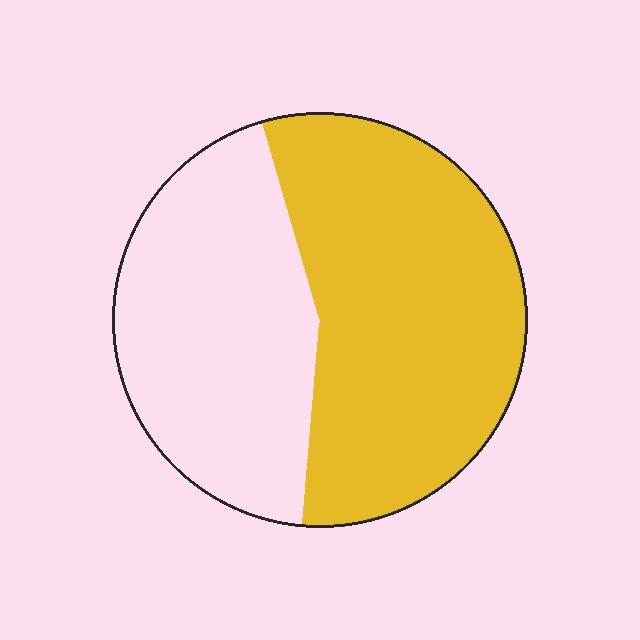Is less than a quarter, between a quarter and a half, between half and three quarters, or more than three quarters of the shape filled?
Between half and three quarters.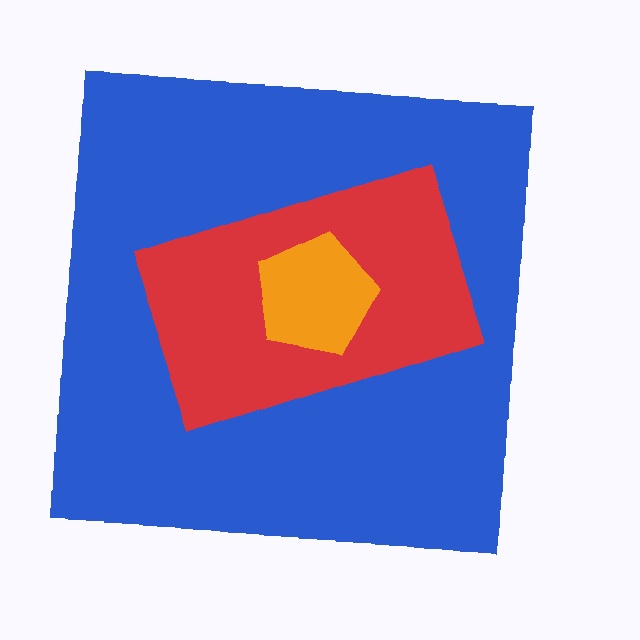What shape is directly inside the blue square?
The red rectangle.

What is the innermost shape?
The orange pentagon.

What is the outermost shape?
The blue square.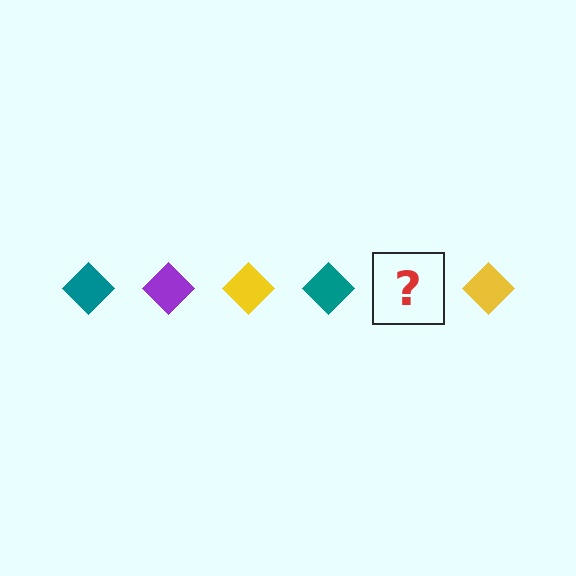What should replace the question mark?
The question mark should be replaced with a purple diamond.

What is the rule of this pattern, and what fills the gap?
The rule is that the pattern cycles through teal, purple, yellow diamonds. The gap should be filled with a purple diamond.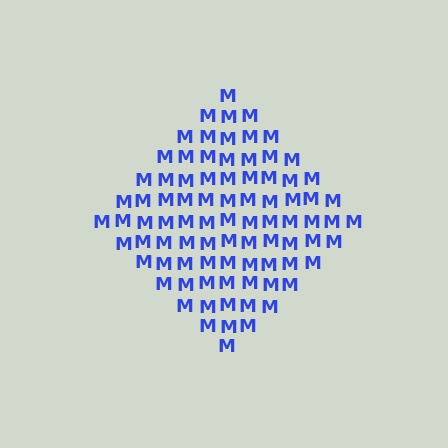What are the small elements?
The small elements are letter M's.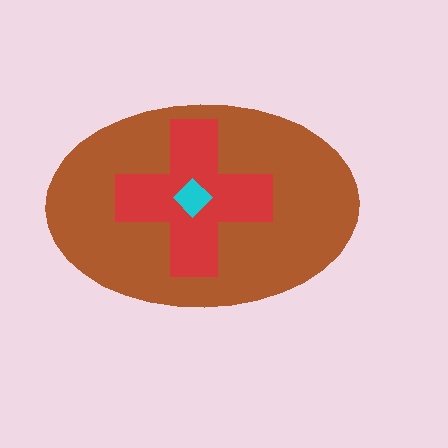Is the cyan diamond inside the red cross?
Yes.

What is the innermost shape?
The cyan diamond.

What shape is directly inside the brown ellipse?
The red cross.